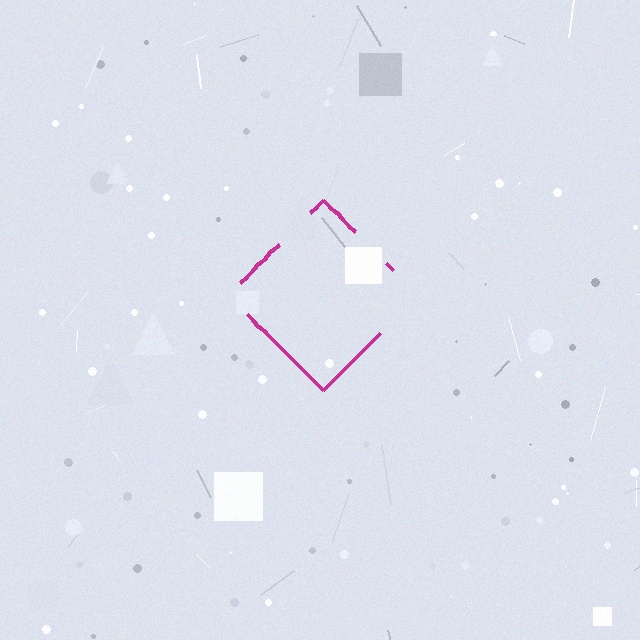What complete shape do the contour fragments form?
The contour fragments form a diamond.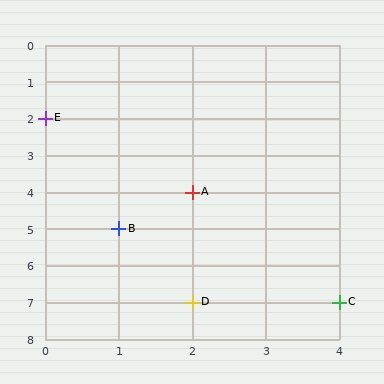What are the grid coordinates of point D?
Point D is at grid coordinates (2, 7).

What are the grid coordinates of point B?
Point B is at grid coordinates (1, 5).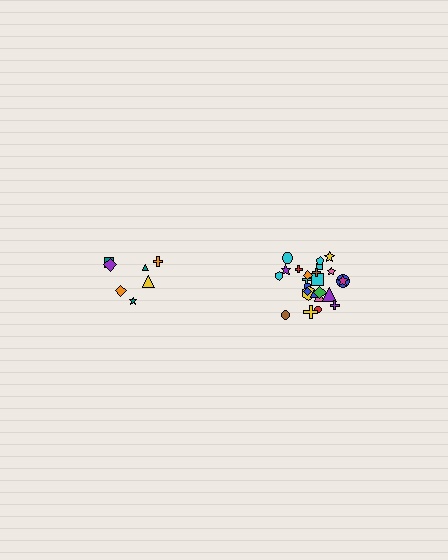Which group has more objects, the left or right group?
The right group.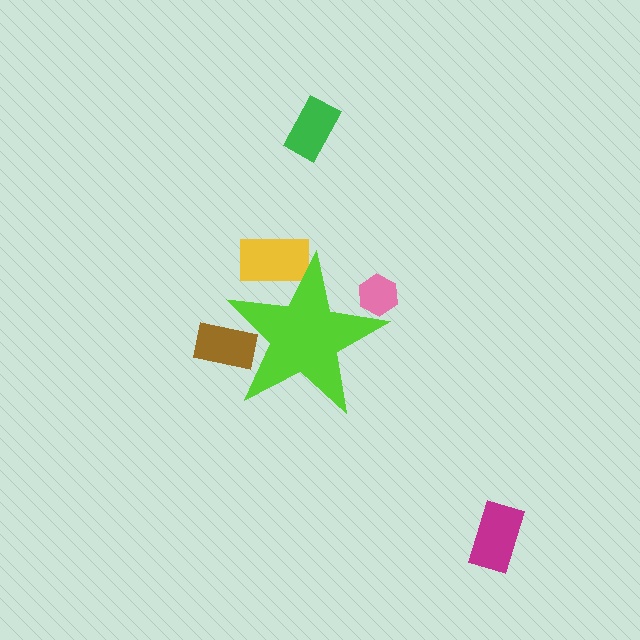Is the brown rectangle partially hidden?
Yes, the brown rectangle is partially hidden behind the lime star.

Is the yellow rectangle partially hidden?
Yes, the yellow rectangle is partially hidden behind the lime star.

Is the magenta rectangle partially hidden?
No, the magenta rectangle is fully visible.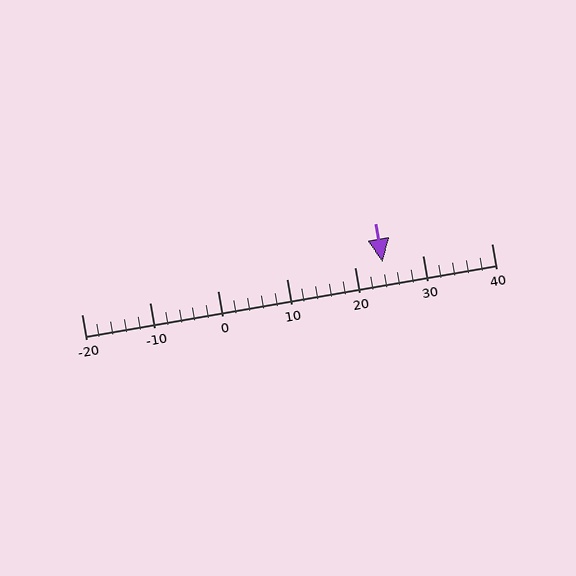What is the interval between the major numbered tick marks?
The major tick marks are spaced 10 units apart.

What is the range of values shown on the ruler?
The ruler shows values from -20 to 40.